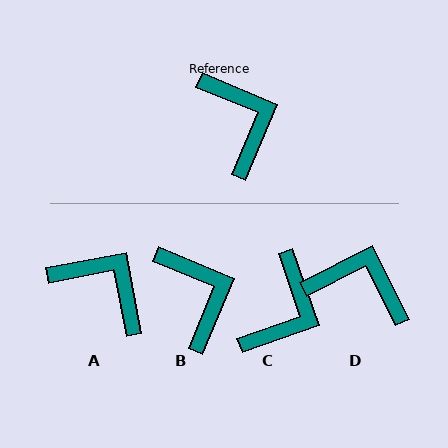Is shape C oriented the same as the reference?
No, it is off by about 48 degrees.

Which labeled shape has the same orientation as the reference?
B.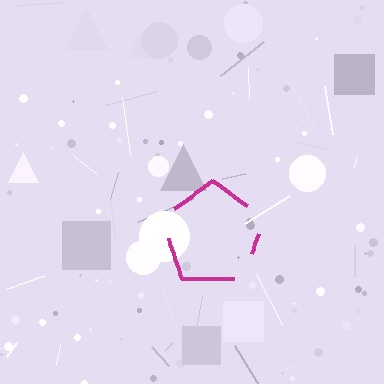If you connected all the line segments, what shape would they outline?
They would outline a pentagon.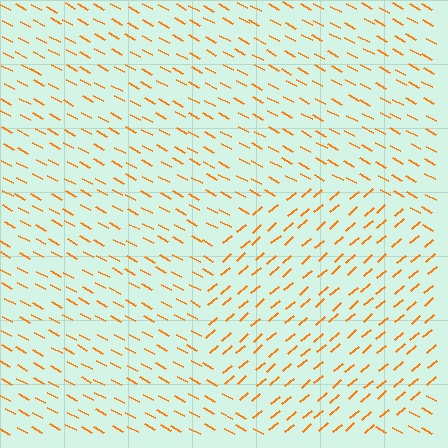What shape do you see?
I see a circle.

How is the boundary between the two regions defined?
The boundary is defined purely by a change in line orientation (approximately 69 degrees difference). All lines are the same color and thickness.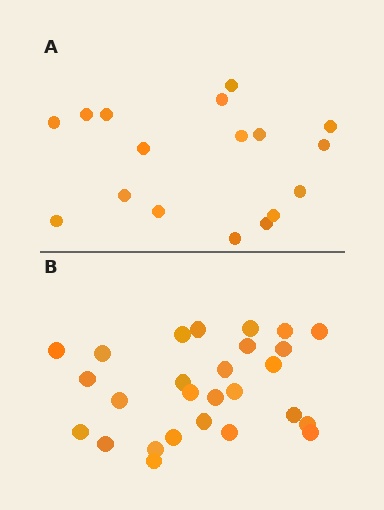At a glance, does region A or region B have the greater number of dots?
Region B (the bottom region) has more dots.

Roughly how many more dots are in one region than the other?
Region B has roughly 10 or so more dots than region A.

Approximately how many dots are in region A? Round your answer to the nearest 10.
About 20 dots. (The exact count is 17, which rounds to 20.)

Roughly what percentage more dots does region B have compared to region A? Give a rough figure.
About 60% more.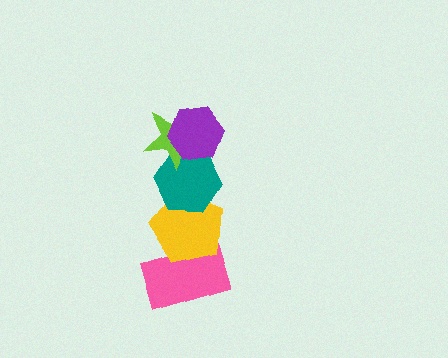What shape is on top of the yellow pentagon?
The teal hexagon is on top of the yellow pentagon.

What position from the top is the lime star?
The lime star is 2nd from the top.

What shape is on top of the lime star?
The purple hexagon is on top of the lime star.